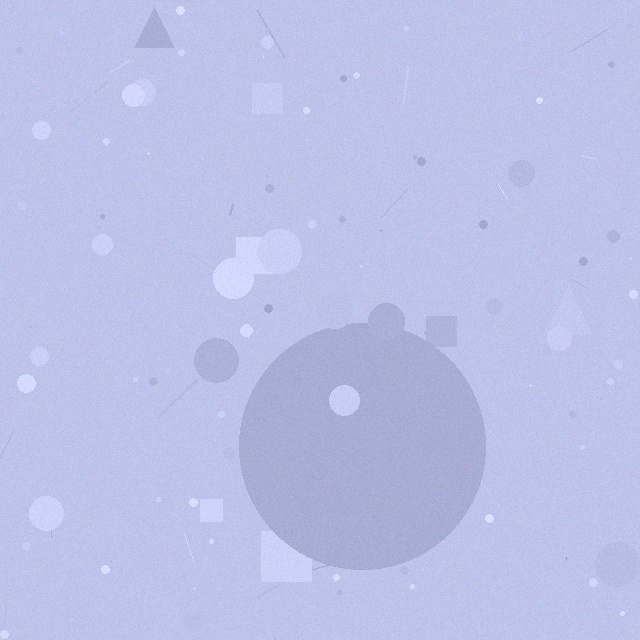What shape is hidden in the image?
A circle is hidden in the image.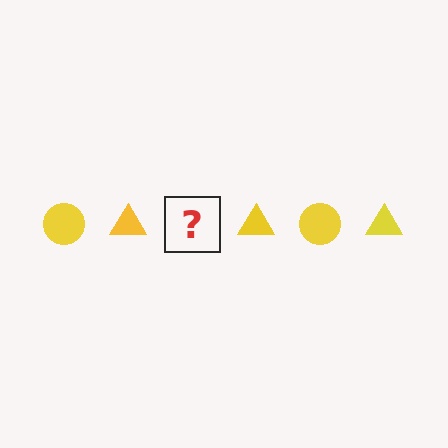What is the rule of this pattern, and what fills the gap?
The rule is that the pattern cycles through circle, triangle shapes in yellow. The gap should be filled with a yellow circle.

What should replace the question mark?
The question mark should be replaced with a yellow circle.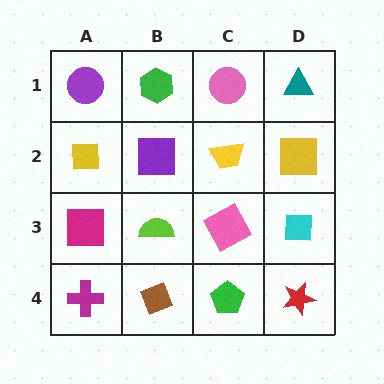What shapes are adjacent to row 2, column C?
A pink circle (row 1, column C), a pink square (row 3, column C), a purple square (row 2, column B), a yellow square (row 2, column D).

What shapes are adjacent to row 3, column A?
A yellow square (row 2, column A), a magenta cross (row 4, column A), a lime semicircle (row 3, column B).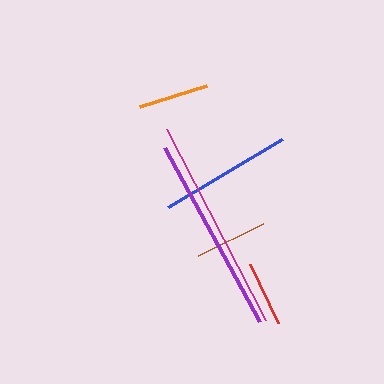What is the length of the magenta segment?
The magenta segment is approximately 216 pixels long.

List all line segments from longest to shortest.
From longest to shortest: magenta, purple, blue, brown, orange, red.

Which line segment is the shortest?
The red line is the shortest at approximately 66 pixels.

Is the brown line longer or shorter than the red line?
The brown line is longer than the red line.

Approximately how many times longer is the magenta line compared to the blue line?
The magenta line is approximately 1.6 times the length of the blue line.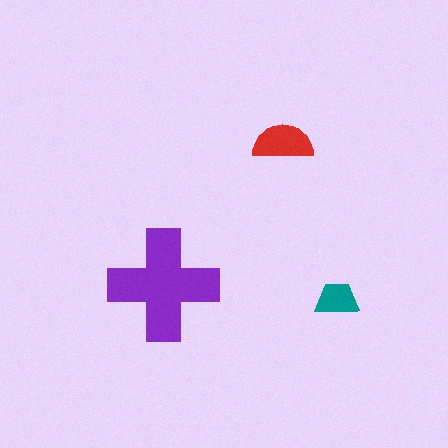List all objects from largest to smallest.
The purple cross, the red semicircle, the teal trapezoid.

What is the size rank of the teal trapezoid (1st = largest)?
3rd.